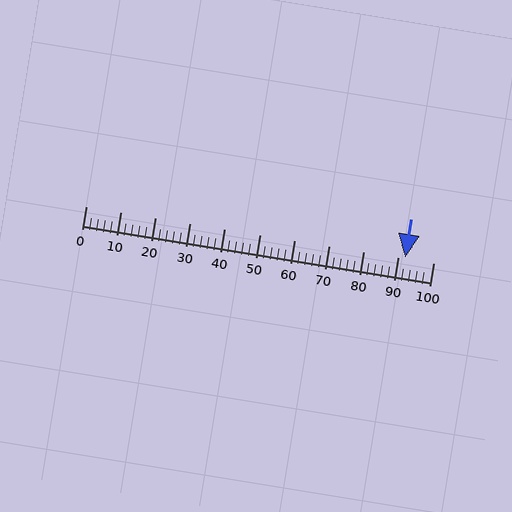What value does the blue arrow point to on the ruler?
The blue arrow points to approximately 92.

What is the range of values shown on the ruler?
The ruler shows values from 0 to 100.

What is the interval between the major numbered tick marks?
The major tick marks are spaced 10 units apart.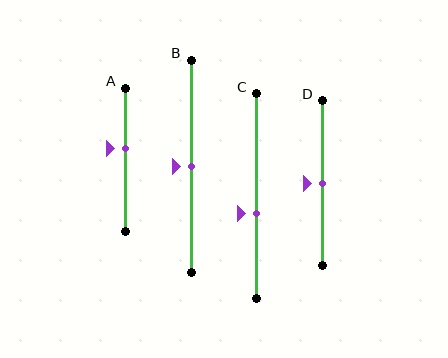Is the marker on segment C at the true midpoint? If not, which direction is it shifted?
No, the marker on segment C is shifted downward by about 9% of the segment length.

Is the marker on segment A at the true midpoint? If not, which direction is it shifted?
No, the marker on segment A is shifted upward by about 8% of the segment length.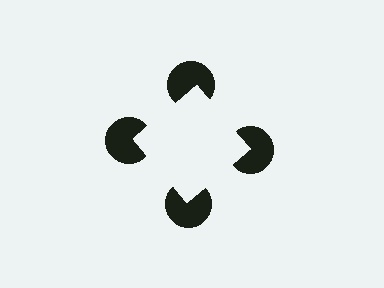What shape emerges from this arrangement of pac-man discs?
An illusory square — its edges are inferred from the aligned wedge cuts in the pac-man discs, not physically drawn.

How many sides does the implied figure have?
4 sides.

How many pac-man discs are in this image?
There are 4 — one at each vertex of the illusory square.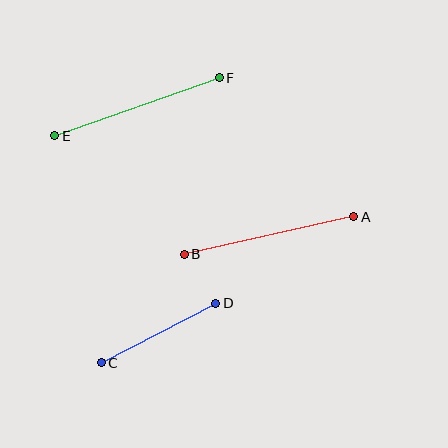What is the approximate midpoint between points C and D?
The midpoint is at approximately (159, 333) pixels.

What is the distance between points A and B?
The distance is approximately 173 pixels.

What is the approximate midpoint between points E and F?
The midpoint is at approximately (137, 107) pixels.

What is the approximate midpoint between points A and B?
The midpoint is at approximately (269, 236) pixels.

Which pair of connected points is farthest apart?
Points E and F are farthest apart.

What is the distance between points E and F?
The distance is approximately 175 pixels.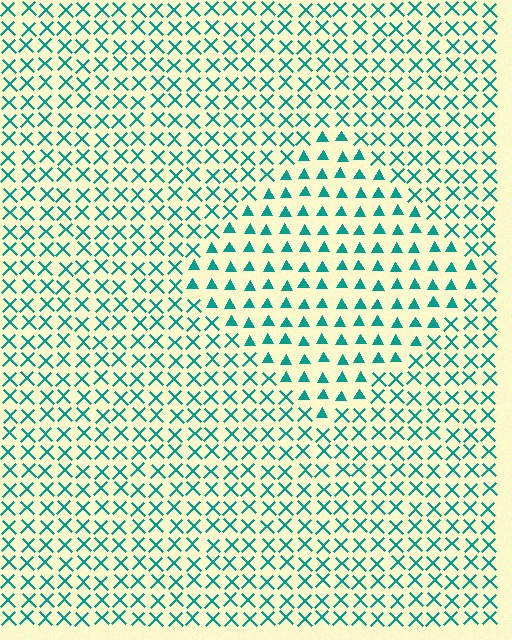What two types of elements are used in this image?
The image uses triangles inside the diamond region and X marks outside it.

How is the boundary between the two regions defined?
The boundary is defined by a change in element shape: triangles inside vs. X marks outside. All elements share the same color and spacing.